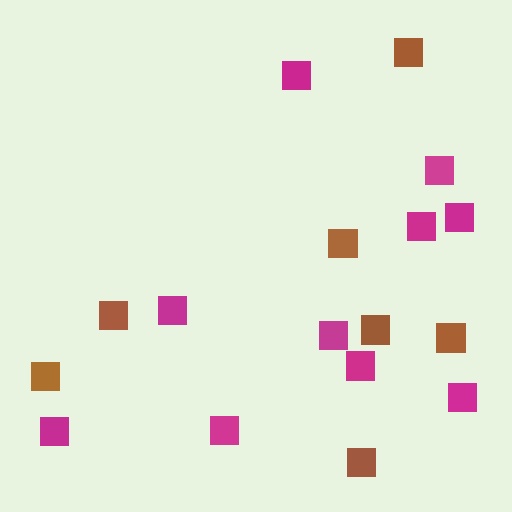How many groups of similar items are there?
There are 2 groups: one group of magenta squares (10) and one group of brown squares (7).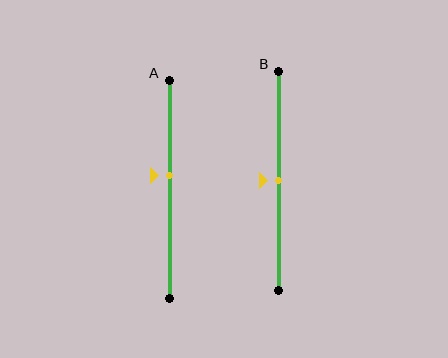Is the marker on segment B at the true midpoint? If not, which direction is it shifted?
Yes, the marker on segment B is at the true midpoint.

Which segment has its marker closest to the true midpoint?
Segment B has its marker closest to the true midpoint.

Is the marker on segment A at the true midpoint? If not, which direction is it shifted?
No, the marker on segment A is shifted upward by about 6% of the segment length.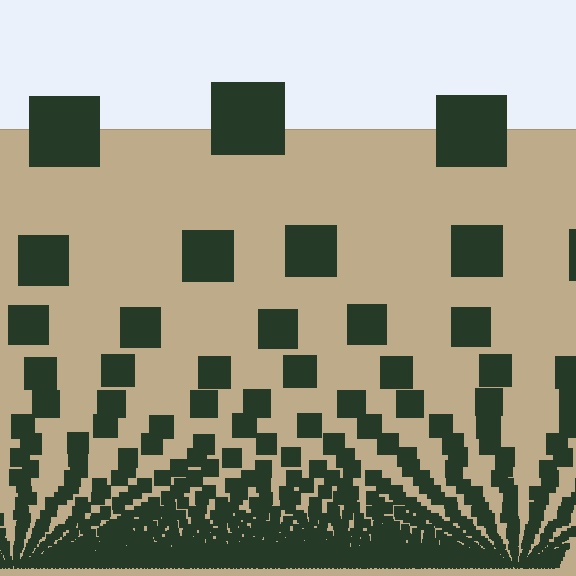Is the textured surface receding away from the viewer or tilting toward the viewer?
The surface appears to tilt toward the viewer. Texture elements get larger and sparser toward the top.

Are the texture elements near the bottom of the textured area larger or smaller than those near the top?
Smaller. The gradient is inverted — elements near the bottom are smaller and denser.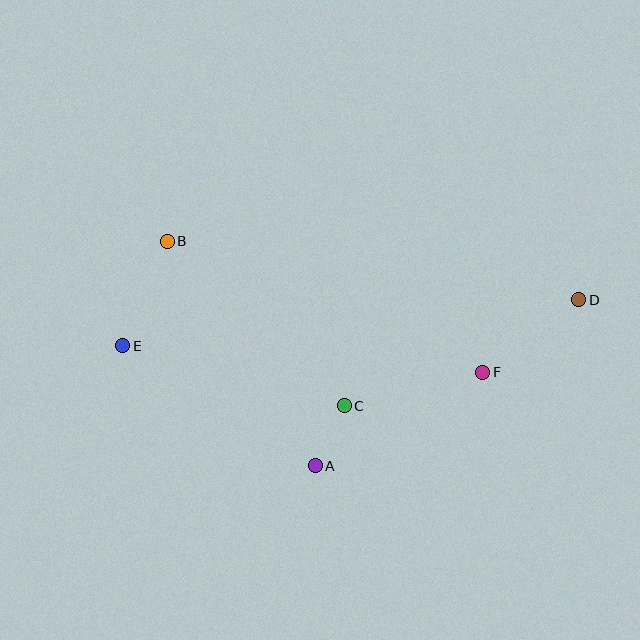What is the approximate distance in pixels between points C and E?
The distance between C and E is approximately 229 pixels.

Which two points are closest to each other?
Points A and C are closest to each other.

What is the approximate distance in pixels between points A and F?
The distance between A and F is approximately 192 pixels.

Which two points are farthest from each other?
Points D and E are farthest from each other.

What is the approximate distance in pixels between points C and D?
The distance between C and D is approximately 258 pixels.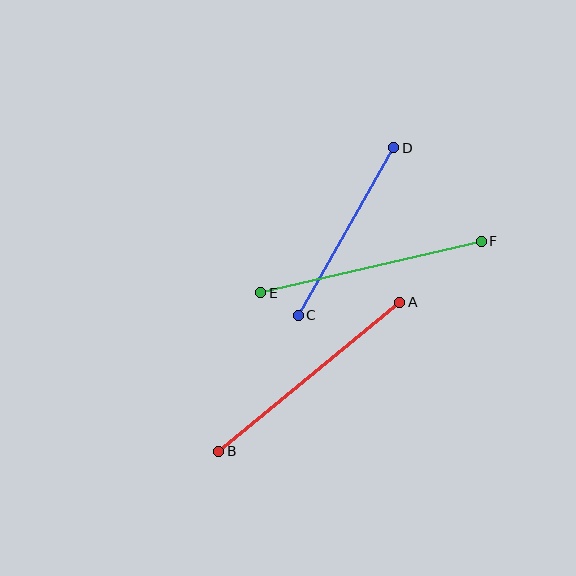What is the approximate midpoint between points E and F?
The midpoint is at approximately (371, 267) pixels.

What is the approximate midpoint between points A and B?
The midpoint is at approximately (309, 377) pixels.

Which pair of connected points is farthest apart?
Points A and B are farthest apart.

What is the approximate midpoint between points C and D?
The midpoint is at approximately (346, 232) pixels.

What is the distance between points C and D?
The distance is approximately 193 pixels.